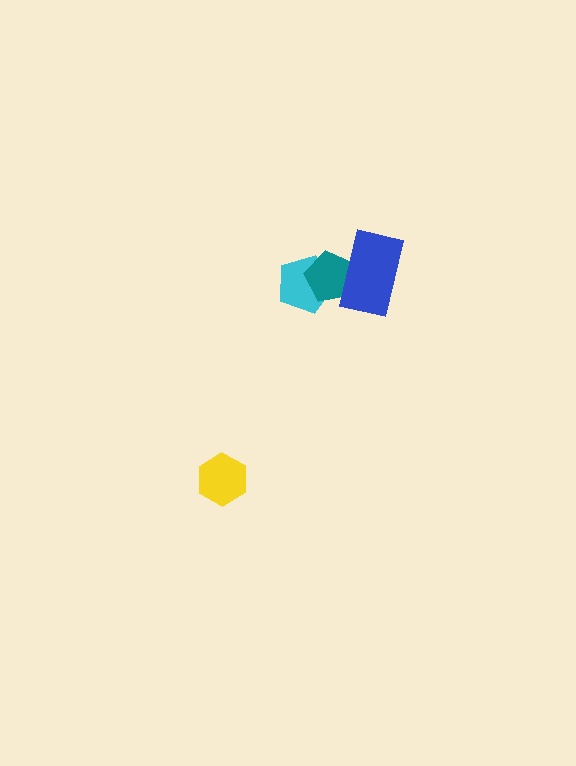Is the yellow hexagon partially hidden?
No, no other shape covers it.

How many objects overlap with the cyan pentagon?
1 object overlaps with the cyan pentagon.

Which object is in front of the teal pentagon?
The blue rectangle is in front of the teal pentagon.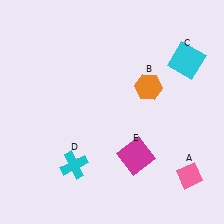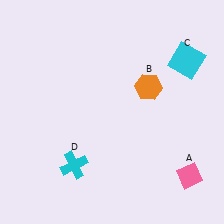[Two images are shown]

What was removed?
The magenta square (E) was removed in Image 2.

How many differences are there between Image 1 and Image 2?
There is 1 difference between the two images.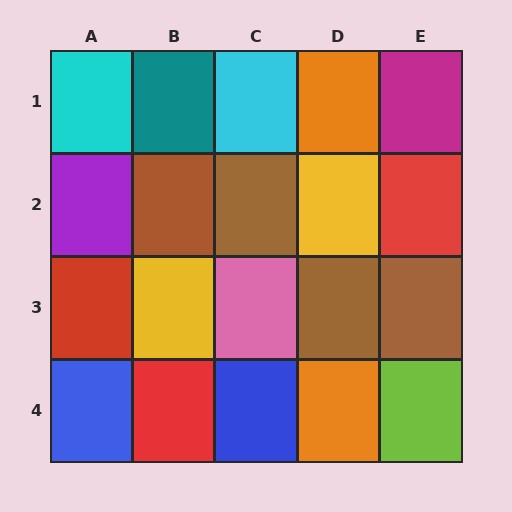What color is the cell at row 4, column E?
Lime.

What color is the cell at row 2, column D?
Yellow.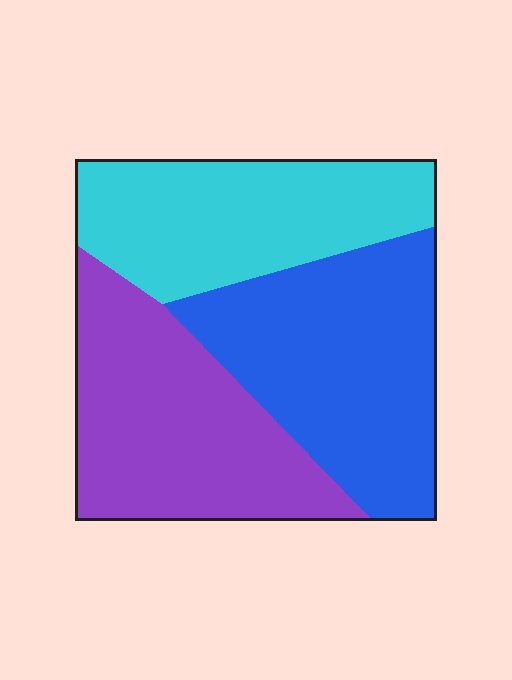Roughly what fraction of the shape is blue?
Blue covers around 35% of the shape.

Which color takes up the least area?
Cyan, at roughly 30%.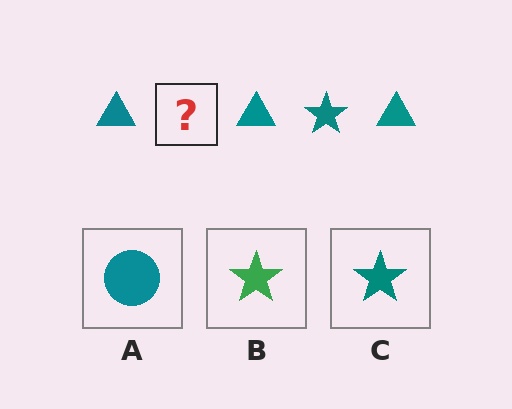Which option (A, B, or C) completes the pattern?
C.